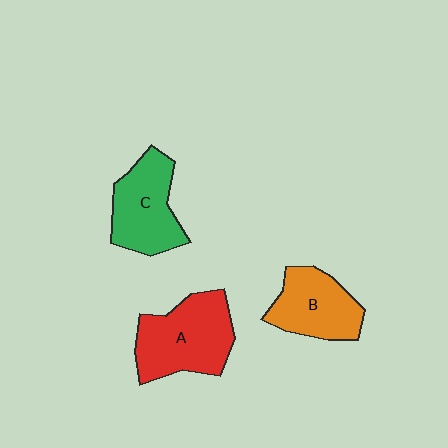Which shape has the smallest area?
Shape B (orange).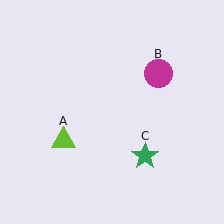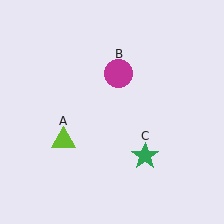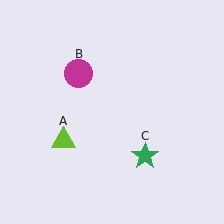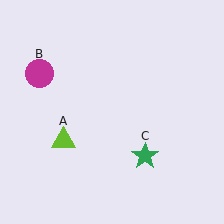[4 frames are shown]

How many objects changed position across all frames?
1 object changed position: magenta circle (object B).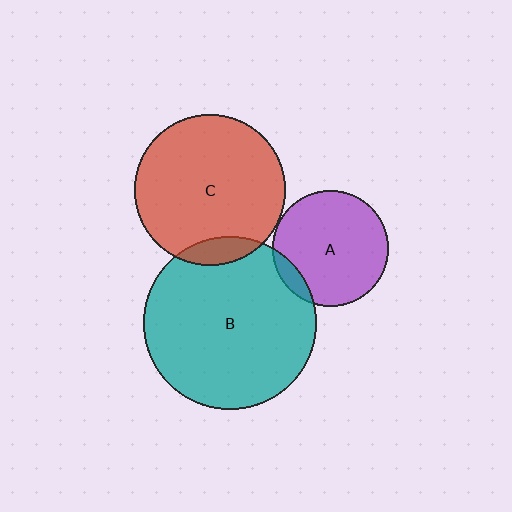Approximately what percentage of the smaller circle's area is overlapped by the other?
Approximately 5%.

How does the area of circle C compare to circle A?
Approximately 1.7 times.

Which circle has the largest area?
Circle B (teal).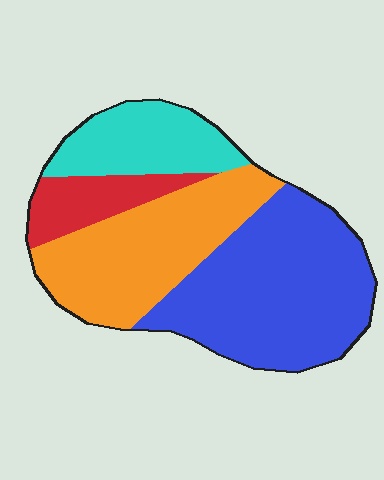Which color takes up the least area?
Red, at roughly 10%.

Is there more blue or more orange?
Blue.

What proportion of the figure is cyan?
Cyan takes up about one sixth (1/6) of the figure.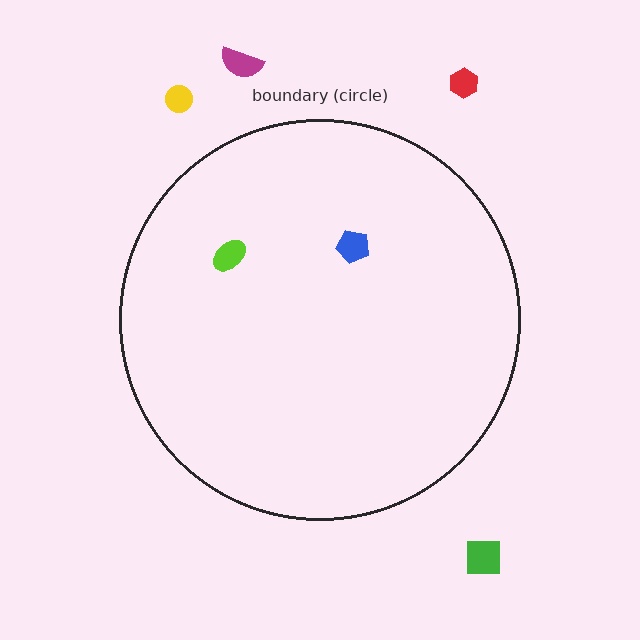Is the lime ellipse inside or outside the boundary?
Inside.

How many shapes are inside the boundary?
2 inside, 4 outside.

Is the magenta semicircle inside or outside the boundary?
Outside.